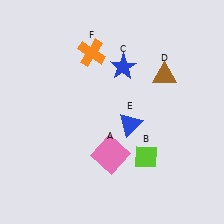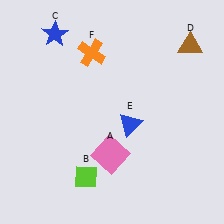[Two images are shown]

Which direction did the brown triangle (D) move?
The brown triangle (D) moved up.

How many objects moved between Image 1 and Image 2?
3 objects moved between the two images.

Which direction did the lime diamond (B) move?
The lime diamond (B) moved left.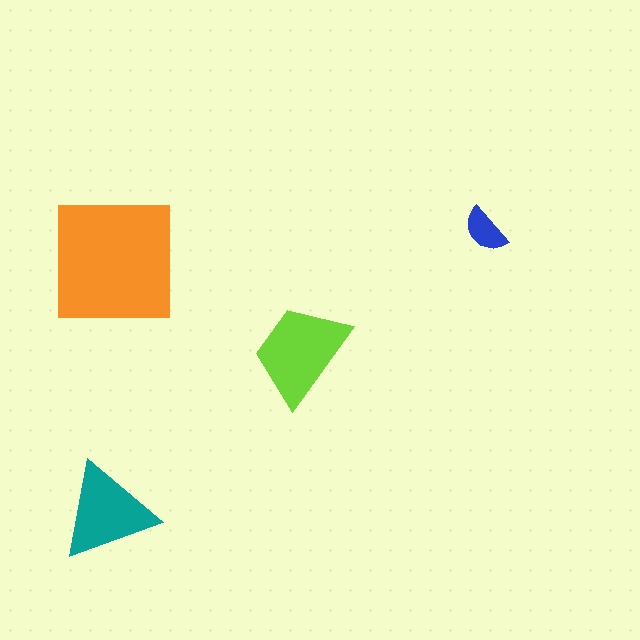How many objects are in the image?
There are 4 objects in the image.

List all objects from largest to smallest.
The orange square, the lime trapezoid, the teal triangle, the blue semicircle.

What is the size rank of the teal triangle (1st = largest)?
3rd.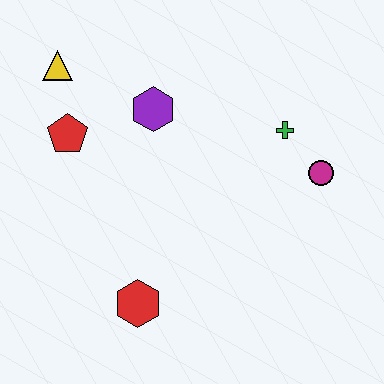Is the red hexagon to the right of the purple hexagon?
No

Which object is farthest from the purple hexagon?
The red hexagon is farthest from the purple hexagon.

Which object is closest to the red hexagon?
The red pentagon is closest to the red hexagon.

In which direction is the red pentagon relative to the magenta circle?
The red pentagon is to the left of the magenta circle.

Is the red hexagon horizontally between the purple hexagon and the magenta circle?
No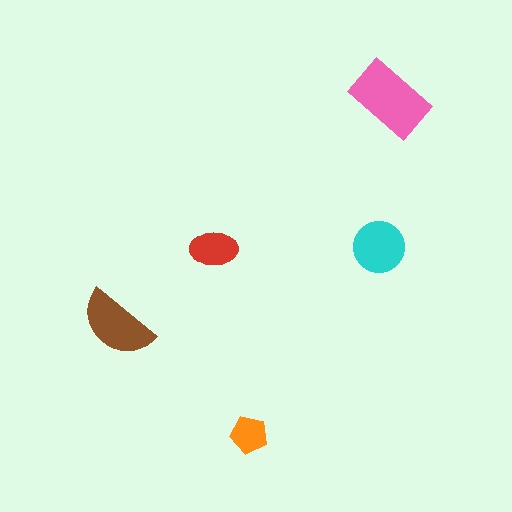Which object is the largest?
The pink rectangle.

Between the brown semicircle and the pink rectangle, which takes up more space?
The pink rectangle.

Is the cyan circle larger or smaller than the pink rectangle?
Smaller.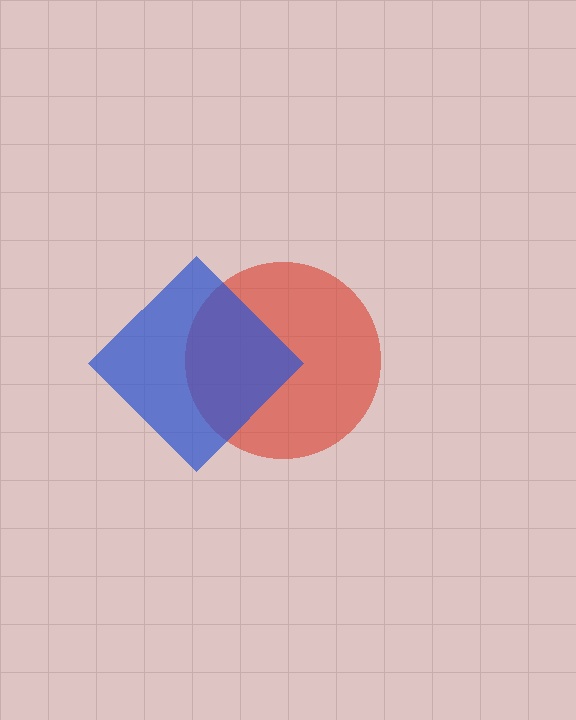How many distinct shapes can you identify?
There are 2 distinct shapes: a red circle, a blue diamond.